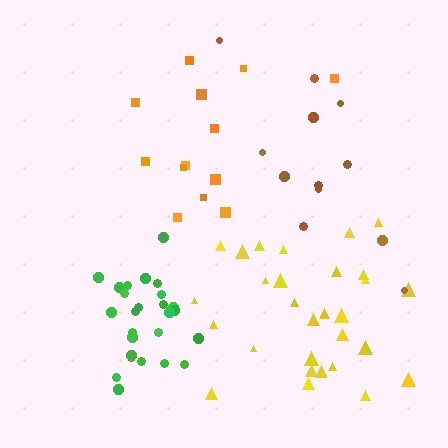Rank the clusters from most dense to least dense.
green, yellow, orange, brown.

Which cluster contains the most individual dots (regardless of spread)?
Yellow (29).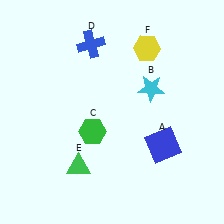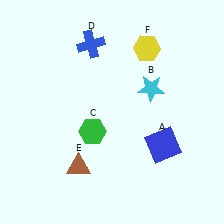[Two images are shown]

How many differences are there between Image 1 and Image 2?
There is 1 difference between the two images.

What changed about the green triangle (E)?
In Image 1, E is green. In Image 2, it changed to brown.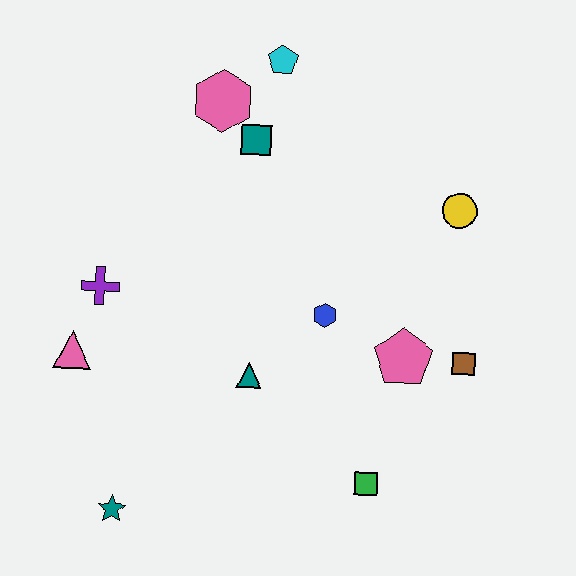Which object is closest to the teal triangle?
The blue hexagon is closest to the teal triangle.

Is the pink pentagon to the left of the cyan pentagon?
No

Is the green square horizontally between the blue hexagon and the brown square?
Yes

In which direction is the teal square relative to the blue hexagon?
The teal square is above the blue hexagon.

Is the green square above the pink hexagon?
No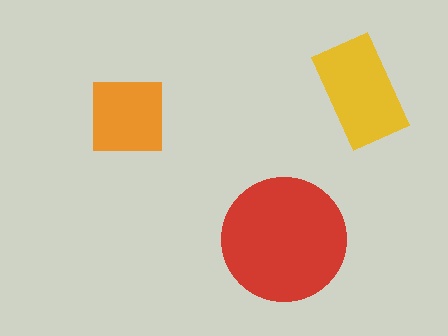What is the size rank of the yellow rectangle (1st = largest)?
2nd.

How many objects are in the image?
There are 3 objects in the image.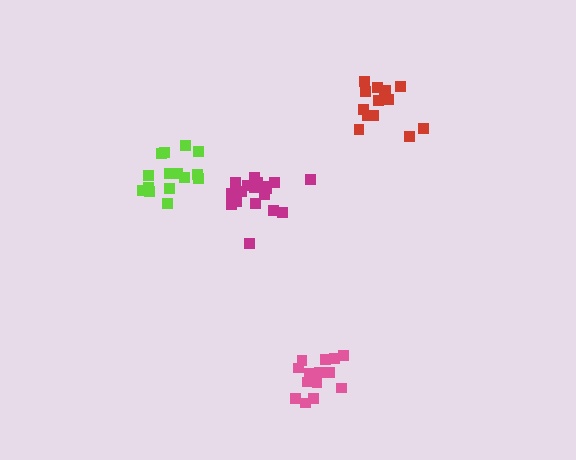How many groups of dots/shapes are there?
There are 4 groups.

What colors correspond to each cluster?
The clusters are colored: magenta, lime, red, pink.